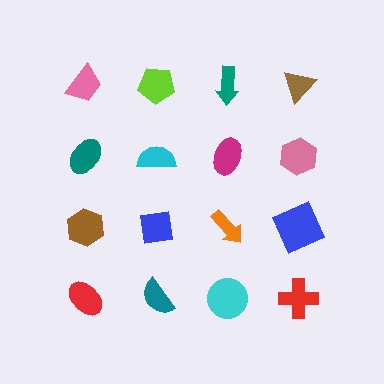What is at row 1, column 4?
A brown triangle.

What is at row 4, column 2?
A teal semicircle.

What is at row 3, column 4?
A blue square.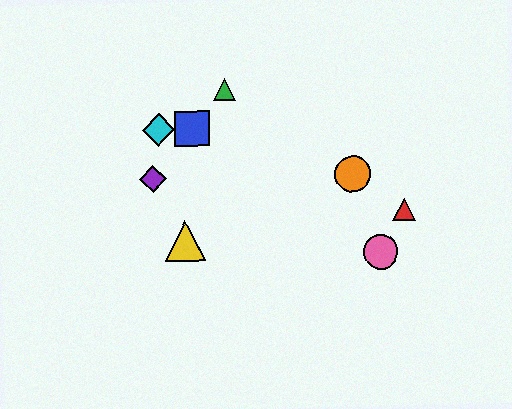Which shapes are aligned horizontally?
The blue square, the cyan diamond are aligned horizontally.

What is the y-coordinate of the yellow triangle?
The yellow triangle is at y≈241.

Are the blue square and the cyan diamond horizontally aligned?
Yes, both are at y≈129.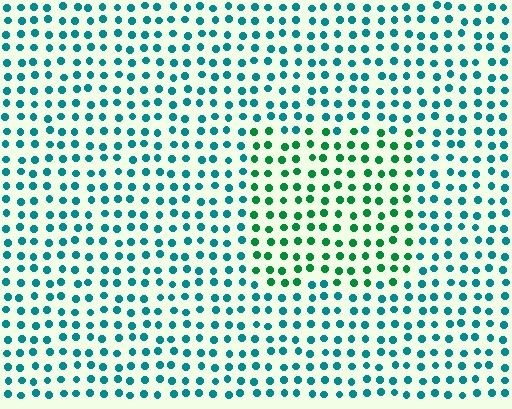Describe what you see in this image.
The image is filled with small teal elements in a uniform arrangement. A rectangle-shaped region is visible where the elements are tinted to a slightly different hue, forming a subtle color boundary.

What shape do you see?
I see a rectangle.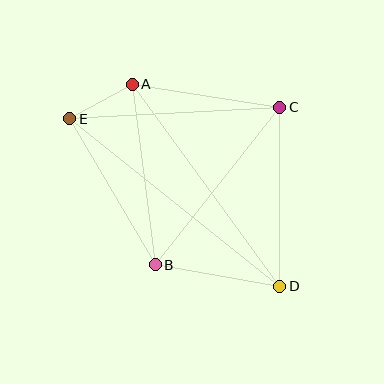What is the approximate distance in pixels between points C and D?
The distance between C and D is approximately 179 pixels.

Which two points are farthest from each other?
Points D and E are farthest from each other.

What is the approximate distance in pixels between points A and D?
The distance between A and D is approximately 250 pixels.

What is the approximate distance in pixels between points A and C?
The distance between A and C is approximately 149 pixels.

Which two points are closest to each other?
Points A and E are closest to each other.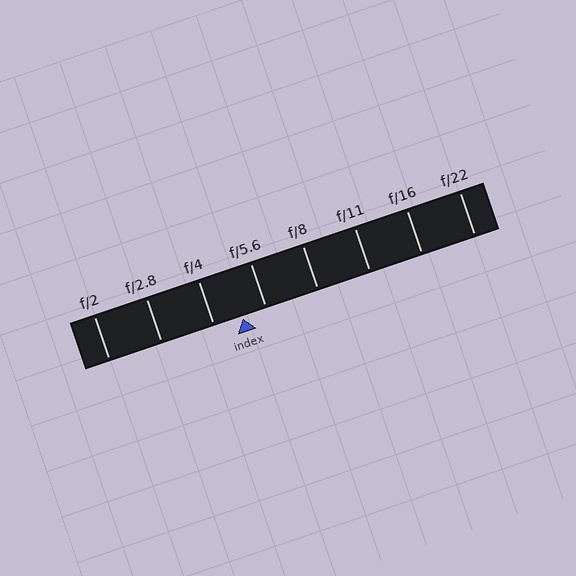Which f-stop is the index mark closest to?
The index mark is closest to f/5.6.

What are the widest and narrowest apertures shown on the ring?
The widest aperture shown is f/2 and the narrowest is f/22.